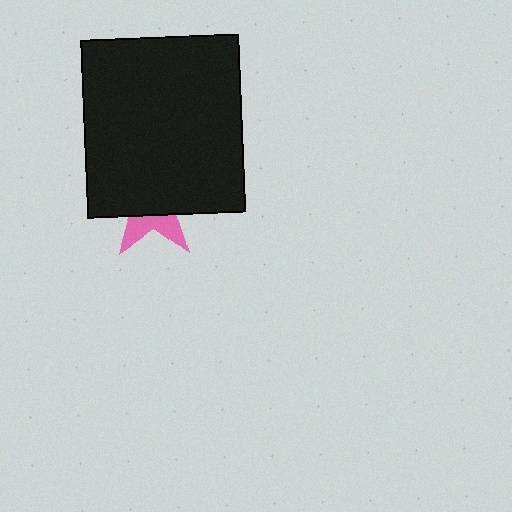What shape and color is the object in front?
The object in front is a black rectangle.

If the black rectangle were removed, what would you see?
You would see the complete pink star.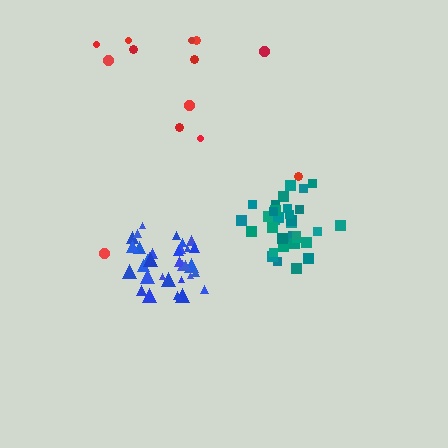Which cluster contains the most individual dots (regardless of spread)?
Blue (33).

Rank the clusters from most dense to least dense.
blue, teal, red.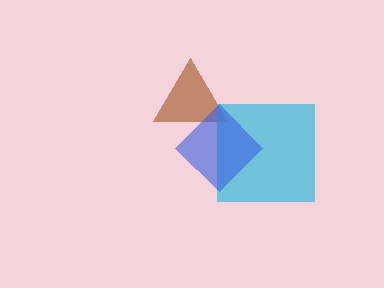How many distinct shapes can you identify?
There are 3 distinct shapes: a brown triangle, a cyan square, a blue diamond.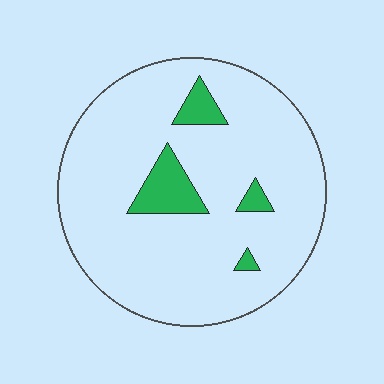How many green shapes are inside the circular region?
4.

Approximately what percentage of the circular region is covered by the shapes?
Approximately 10%.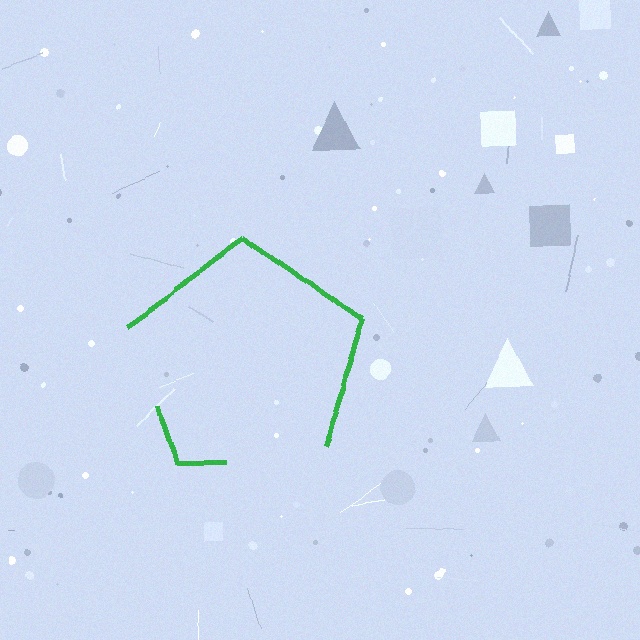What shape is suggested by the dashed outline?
The dashed outline suggests a pentagon.